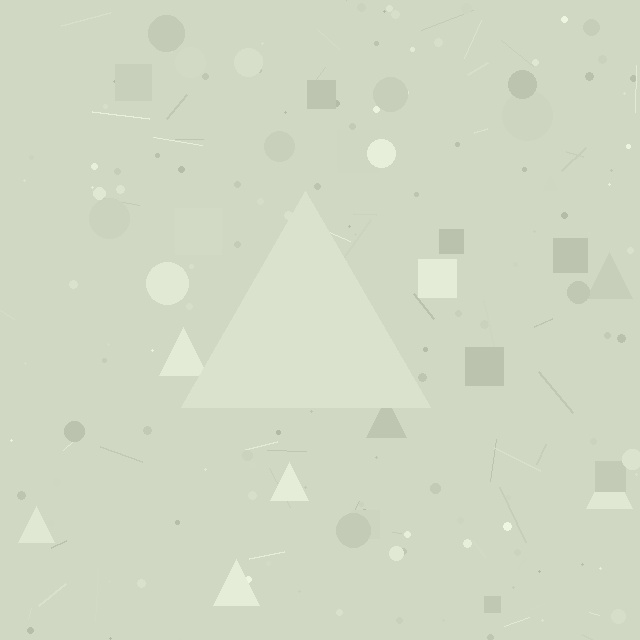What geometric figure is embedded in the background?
A triangle is embedded in the background.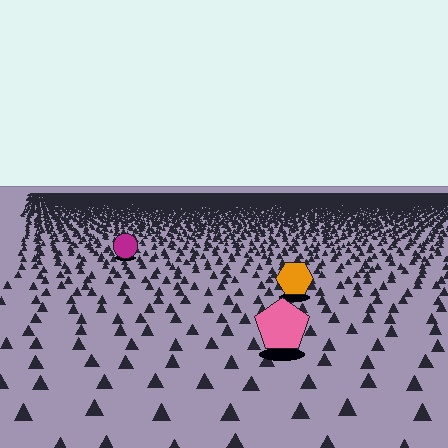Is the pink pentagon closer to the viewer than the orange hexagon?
Yes. The pink pentagon is closer — you can tell from the texture gradient: the ground texture is coarser near it.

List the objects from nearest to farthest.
From nearest to farthest: the pink pentagon, the orange hexagon, the magenta circle.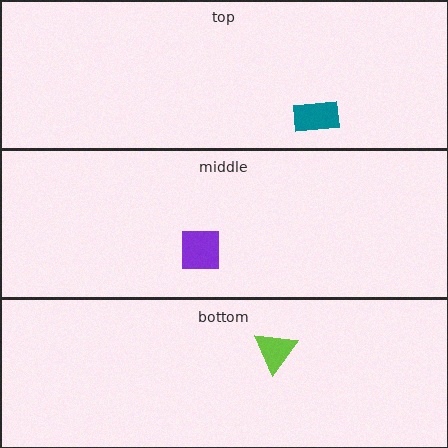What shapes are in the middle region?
The purple square.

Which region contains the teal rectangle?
The top region.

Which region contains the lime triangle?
The bottom region.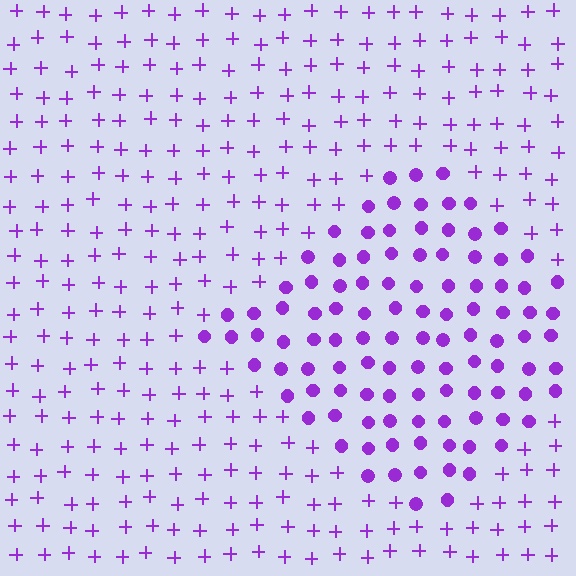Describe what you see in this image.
The image is filled with small purple elements arranged in a uniform grid. A diamond-shaped region contains circles, while the surrounding area contains plus signs. The boundary is defined purely by the change in element shape.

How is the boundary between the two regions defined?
The boundary is defined by a change in element shape: circles inside vs. plus signs outside. All elements share the same color and spacing.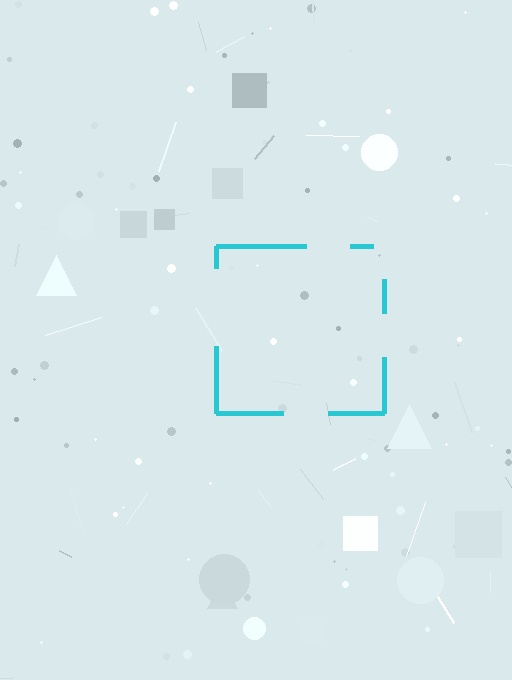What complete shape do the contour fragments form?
The contour fragments form a square.